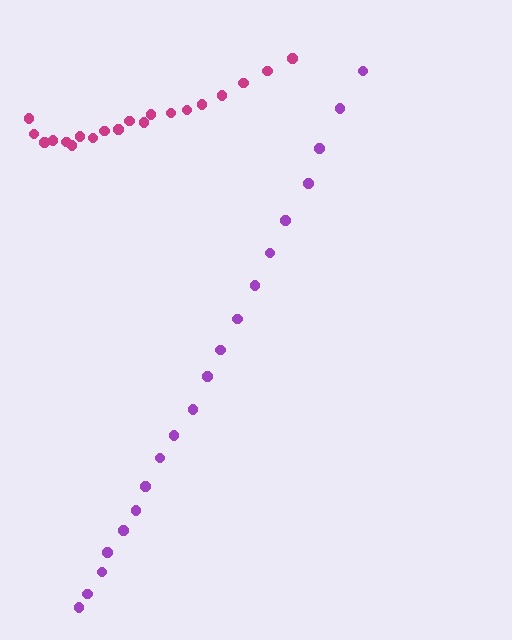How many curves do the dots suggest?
There are 2 distinct paths.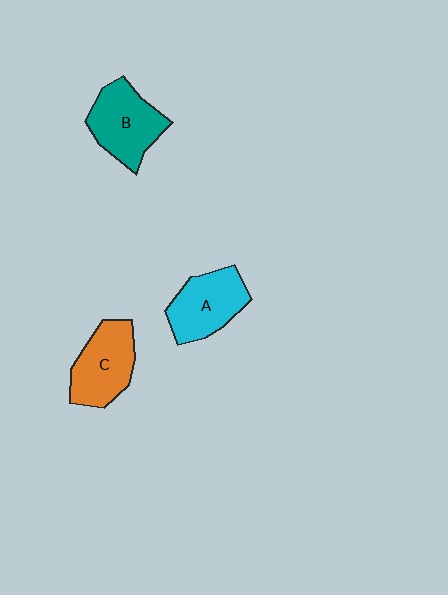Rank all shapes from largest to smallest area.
From largest to smallest: B (teal), C (orange), A (cyan).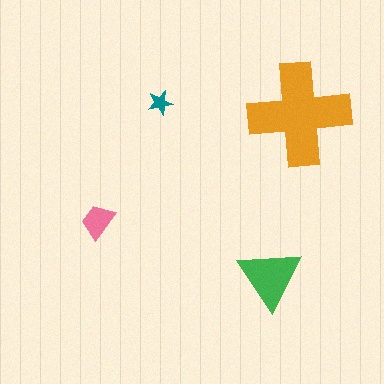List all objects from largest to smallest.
The orange cross, the green triangle, the pink trapezoid, the teal star.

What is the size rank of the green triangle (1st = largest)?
2nd.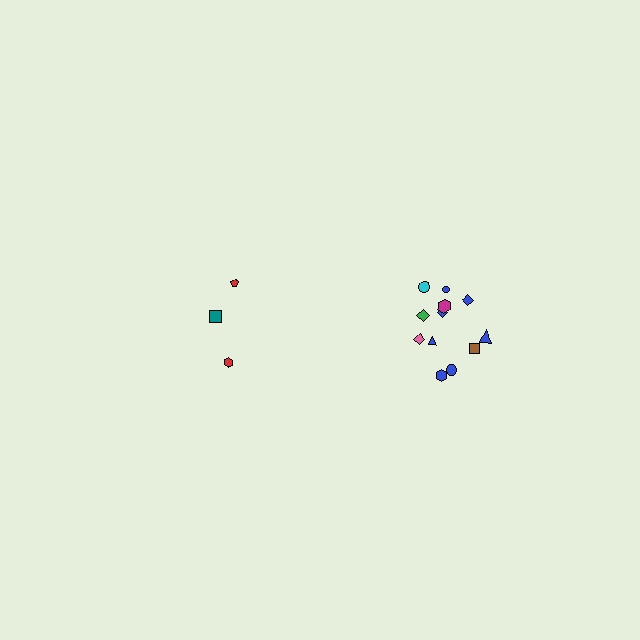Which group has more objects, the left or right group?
The right group.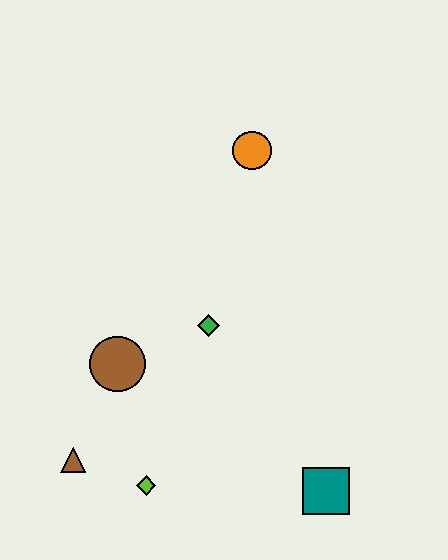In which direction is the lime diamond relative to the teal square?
The lime diamond is to the left of the teal square.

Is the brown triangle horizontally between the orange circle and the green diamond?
No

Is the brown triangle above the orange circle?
No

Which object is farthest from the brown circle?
The orange circle is farthest from the brown circle.